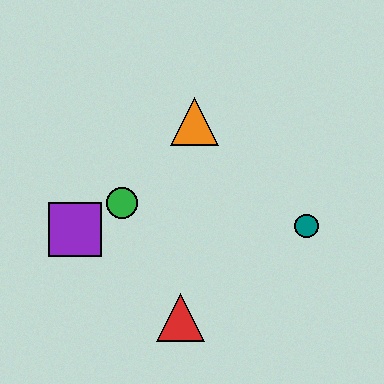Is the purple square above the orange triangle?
No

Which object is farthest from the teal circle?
The purple square is farthest from the teal circle.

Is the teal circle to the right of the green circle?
Yes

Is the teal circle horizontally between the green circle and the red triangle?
No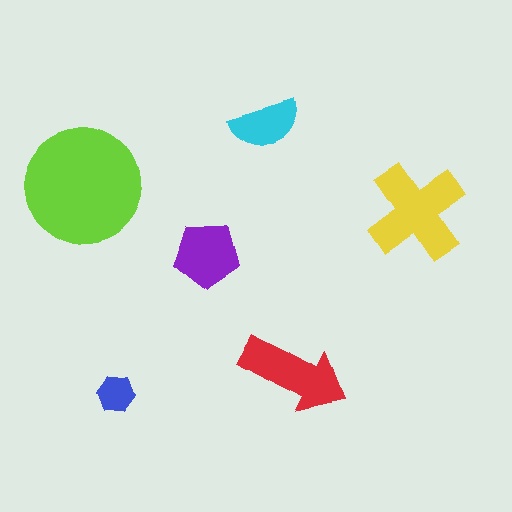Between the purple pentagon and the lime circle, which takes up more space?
The lime circle.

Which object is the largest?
The lime circle.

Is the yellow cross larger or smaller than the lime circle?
Smaller.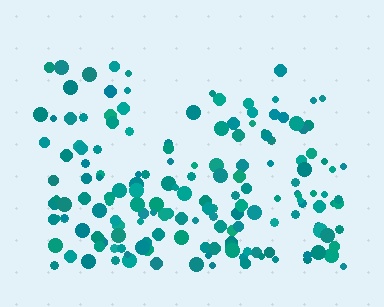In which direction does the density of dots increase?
From top to bottom, with the bottom side densest.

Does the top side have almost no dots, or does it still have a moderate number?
Still a moderate number, just noticeably fewer than the bottom.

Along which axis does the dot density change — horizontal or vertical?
Vertical.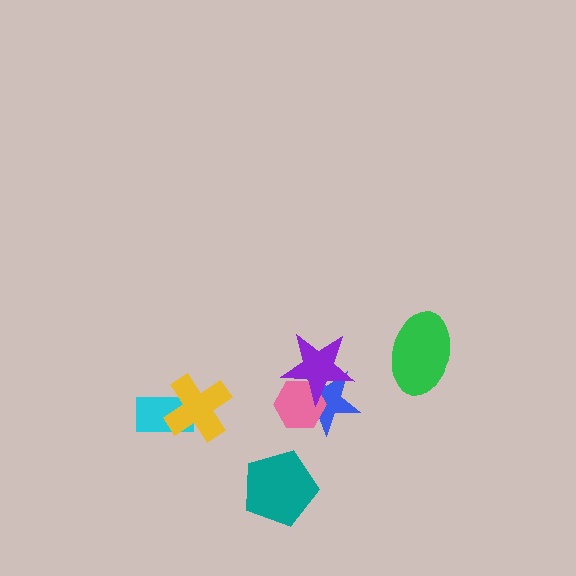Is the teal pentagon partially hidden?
No, no other shape covers it.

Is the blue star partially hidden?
Yes, it is partially covered by another shape.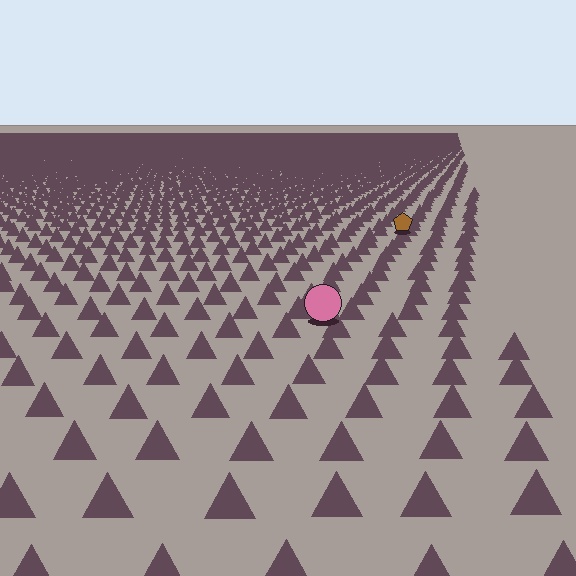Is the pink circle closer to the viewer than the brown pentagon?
Yes. The pink circle is closer — you can tell from the texture gradient: the ground texture is coarser near it.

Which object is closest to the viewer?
The pink circle is closest. The texture marks near it are larger and more spread out.